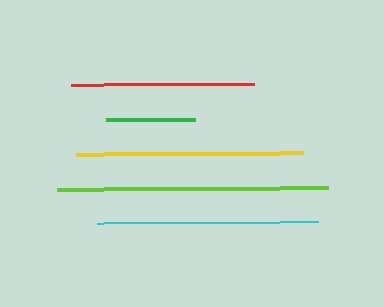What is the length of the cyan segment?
The cyan segment is approximately 221 pixels long.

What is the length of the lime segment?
The lime segment is approximately 271 pixels long.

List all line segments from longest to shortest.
From longest to shortest: lime, yellow, cyan, red, green.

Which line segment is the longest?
The lime line is the longest at approximately 271 pixels.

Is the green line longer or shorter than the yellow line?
The yellow line is longer than the green line.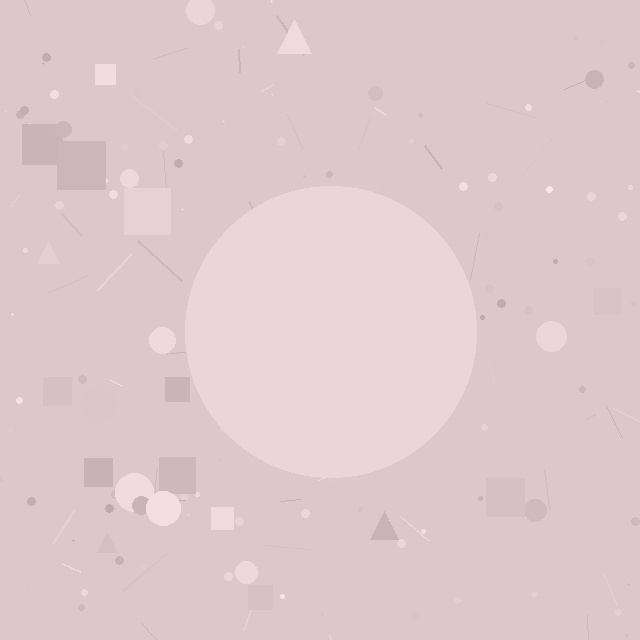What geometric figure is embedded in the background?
A circle is embedded in the background.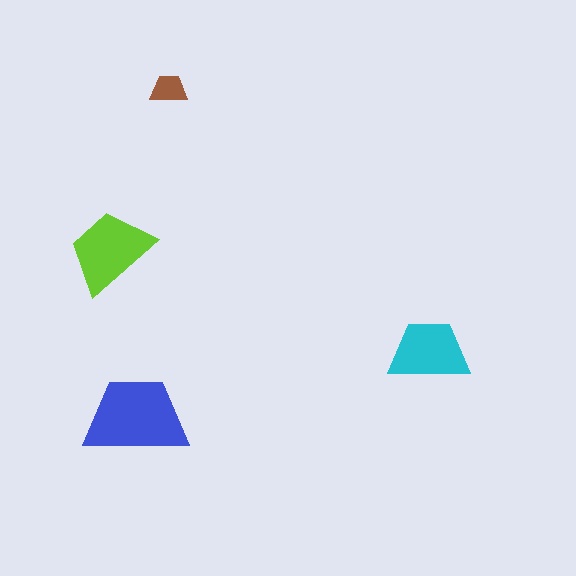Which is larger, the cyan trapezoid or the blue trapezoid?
The blue one.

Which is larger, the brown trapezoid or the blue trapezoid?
The blue one.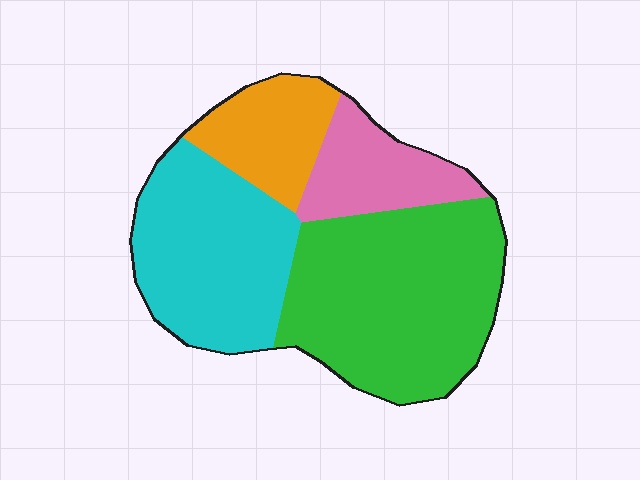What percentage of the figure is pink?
Pink takes up about one eighth (1/8) of the figure.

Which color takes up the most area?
Green, at roughly 40%.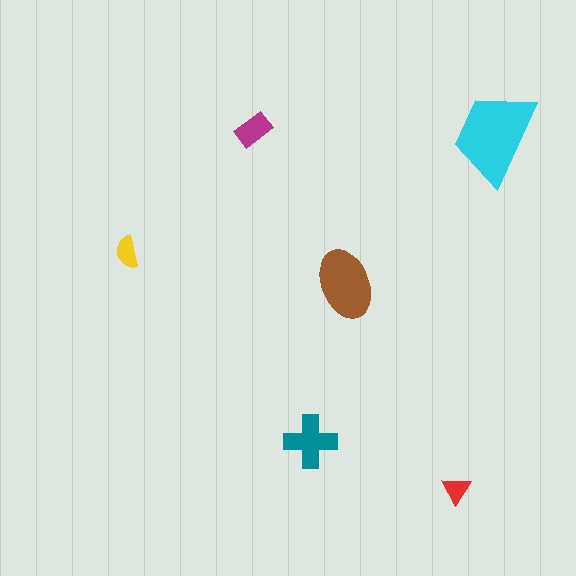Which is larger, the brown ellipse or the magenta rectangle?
The brown ellipse.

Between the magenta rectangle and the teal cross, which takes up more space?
The teal cross.